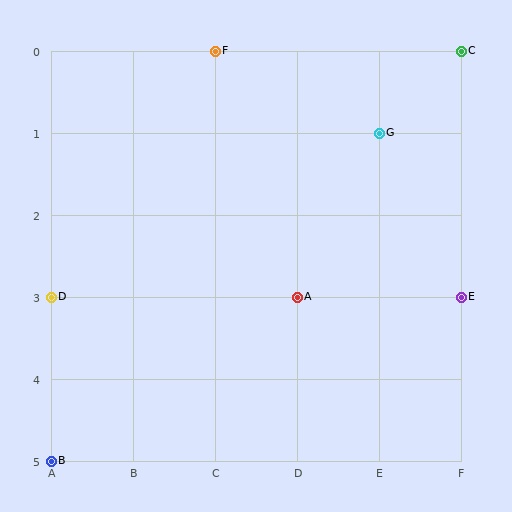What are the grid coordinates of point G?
Point G is at grid coordinates (E, 1).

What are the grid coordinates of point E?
Point E is at grid coordinates (F, 3).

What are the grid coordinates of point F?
Point F is at grid coordinates (C, 0).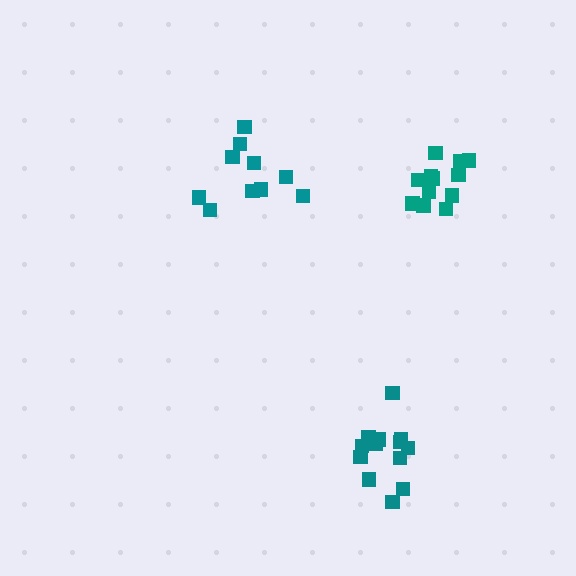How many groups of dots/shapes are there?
There are 3 groups.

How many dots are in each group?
Group 1: 13 dots, Group 2: 10 dots, Group 3: 12 dots (35 total).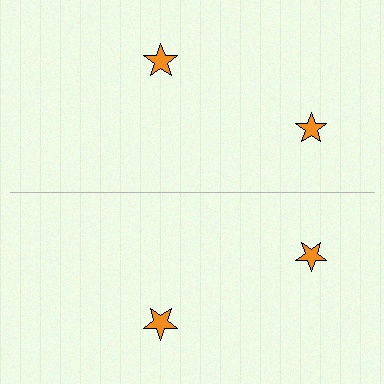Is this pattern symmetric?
Yes, this pattern has bilateral (reflection) symmetry.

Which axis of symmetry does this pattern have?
The pattern has a horizontal axis of symmetry running through the center of the image.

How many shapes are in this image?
There are 4 shapes in this image.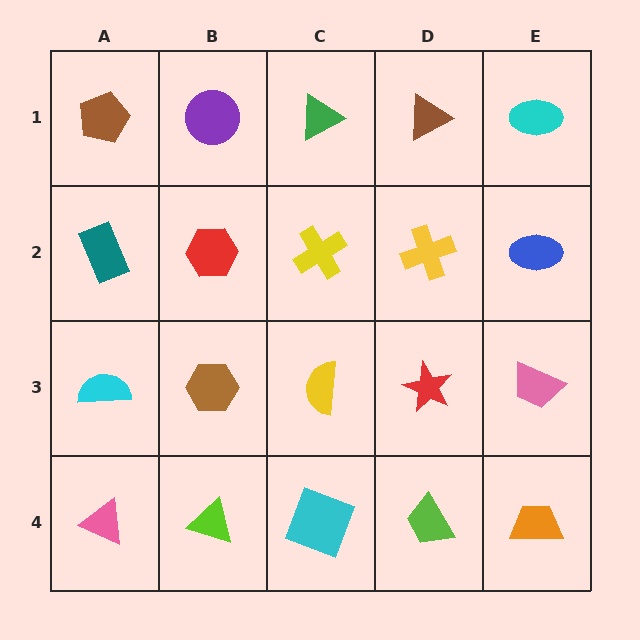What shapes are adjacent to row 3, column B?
A red hexagon (row 2, column B), a lime triangle (row 4, column B), a cyan semicircle (row 3, column A), a yellow semicircle (row 3, column C).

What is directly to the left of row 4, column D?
A cyan square.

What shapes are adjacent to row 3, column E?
A blue ellipse (row 2, column E), an orange trapezoid (row 4, column E), a red star (row 3, column D).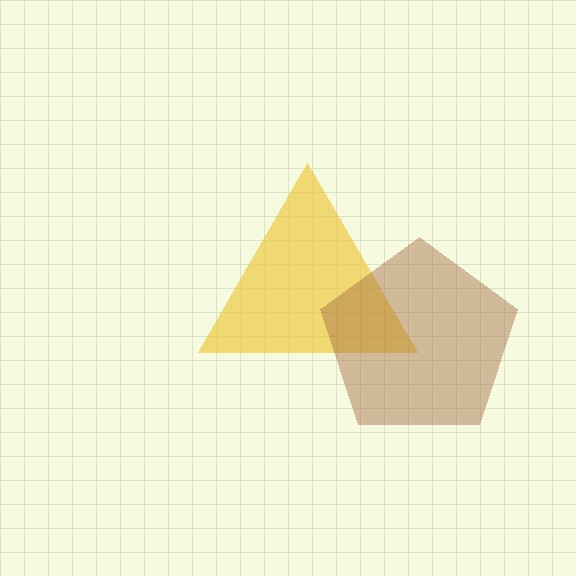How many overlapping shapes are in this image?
There are 2 overlapping shapes in the image.